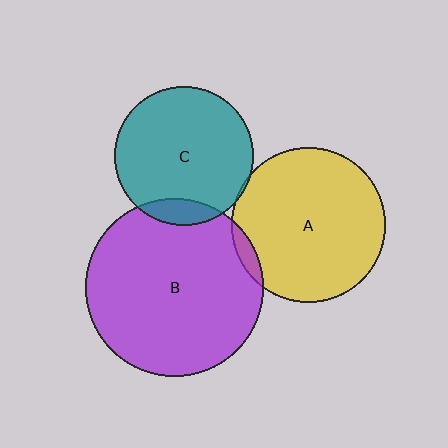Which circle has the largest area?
Circle B (purple).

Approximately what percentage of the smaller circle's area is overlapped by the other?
Approximately 5%.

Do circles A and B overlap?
Yes.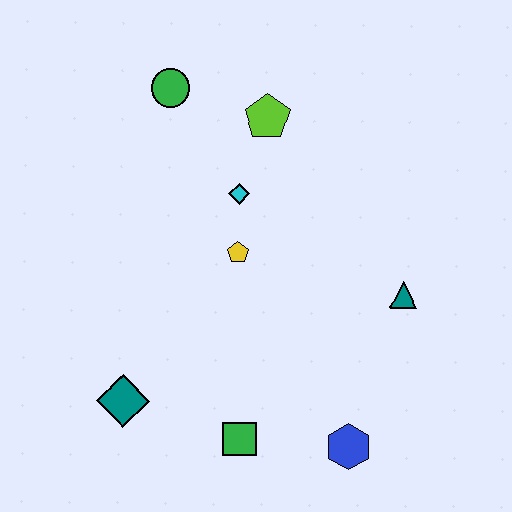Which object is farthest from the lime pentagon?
The blue hexagon is farthest from the lime pentagon.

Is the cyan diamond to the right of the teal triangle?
No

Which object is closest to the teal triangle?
The blue hexagon is closest to the teal triangle.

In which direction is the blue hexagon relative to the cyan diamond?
The blue hexagon is below the cyan diamond.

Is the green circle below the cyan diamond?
No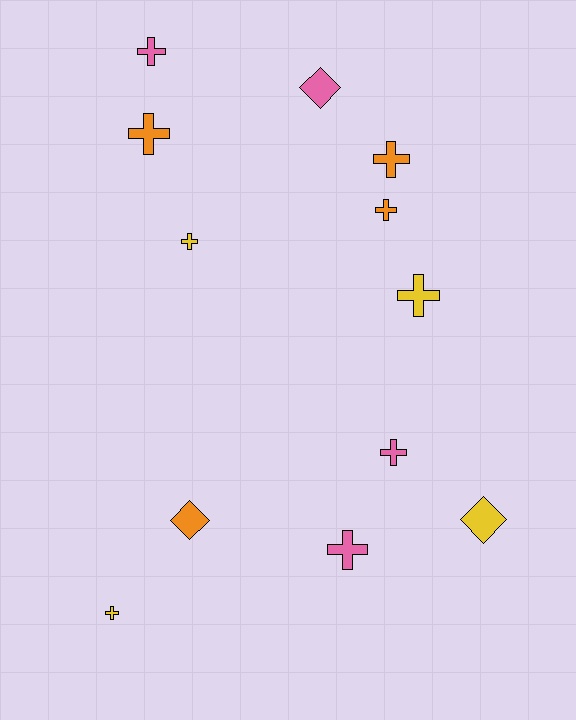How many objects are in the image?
There are 12 objects.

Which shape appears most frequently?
Cross, with 9 objects.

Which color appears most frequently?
Pink, with 4 objects.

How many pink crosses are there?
There are 3 pink crosses.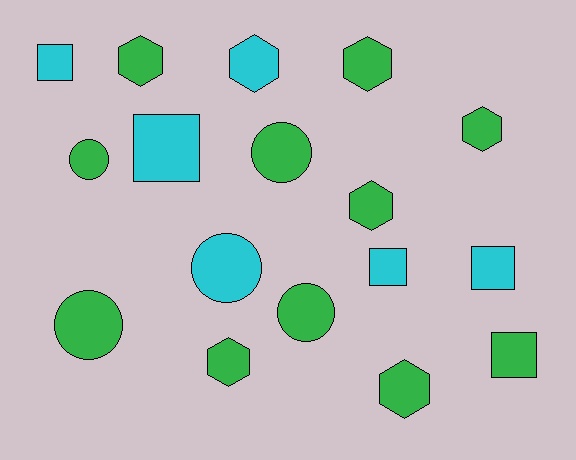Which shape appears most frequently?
Hexagon, with 7 objects.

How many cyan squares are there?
There are 4 cyan squares.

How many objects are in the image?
There are 17 objects.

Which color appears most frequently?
Green, with 11 objects.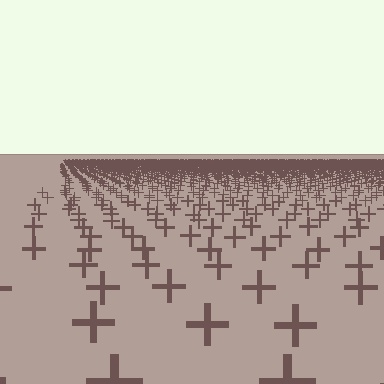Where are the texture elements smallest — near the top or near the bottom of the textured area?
Near the top.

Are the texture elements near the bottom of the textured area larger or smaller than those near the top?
Larger. Near the bottom, elements are closer to the viewer and appear at a bigger on-screen size.